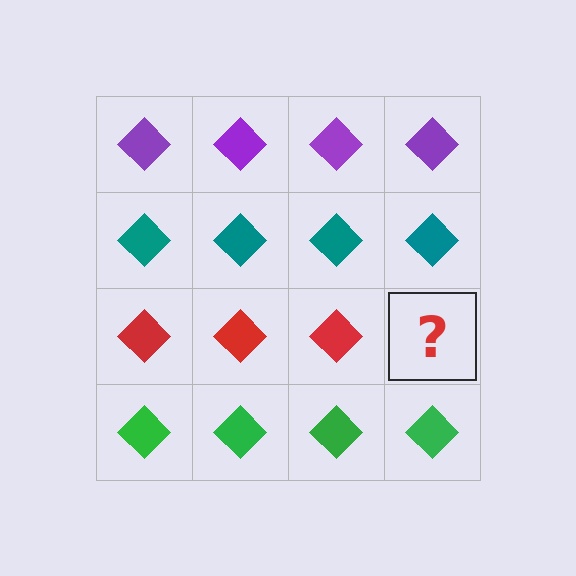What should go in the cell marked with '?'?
The missing cell should contain a red diamond.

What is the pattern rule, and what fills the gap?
The rule is that each row has a consistent color. The gap should be filled with a red diamond.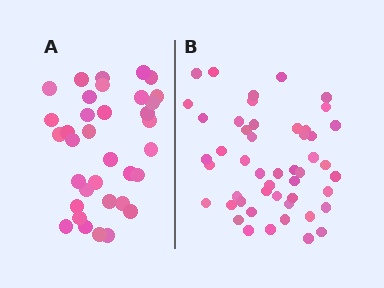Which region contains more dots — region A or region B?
Region B (the right region) has more dots.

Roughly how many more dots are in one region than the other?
Region B has approximately 15 more dots than region A.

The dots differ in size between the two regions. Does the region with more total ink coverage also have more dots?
No. Region A has more total ink coverage because its dots are larger, but region B actually contains more individual dots. Total area can be misleading — the number of items is what matters here.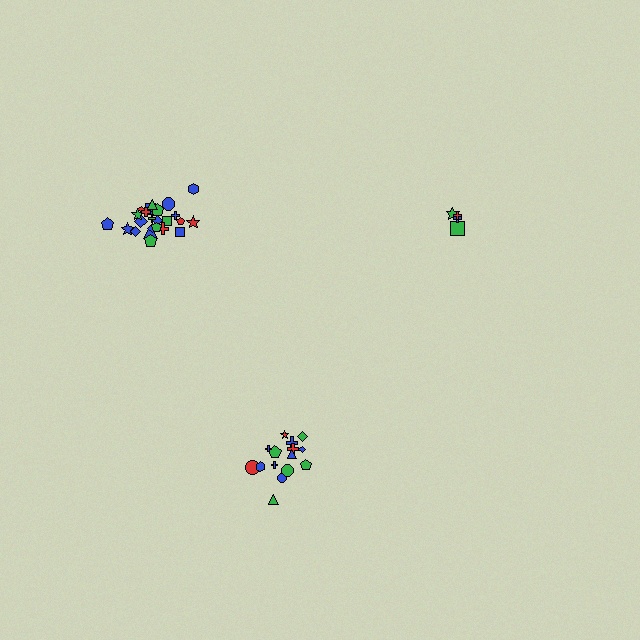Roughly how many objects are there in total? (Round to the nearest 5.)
Roughly 45 objects in total.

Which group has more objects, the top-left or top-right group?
The top-left group.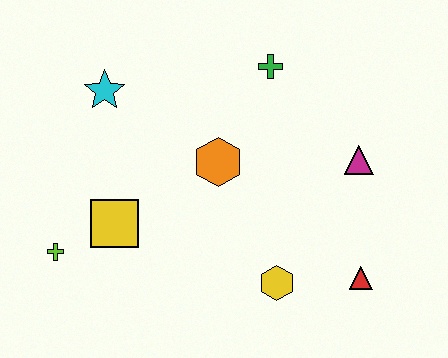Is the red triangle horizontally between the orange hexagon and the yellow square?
No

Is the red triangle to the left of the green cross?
No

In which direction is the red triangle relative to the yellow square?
The red triangle is to the right of the yellow square.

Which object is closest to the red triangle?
The yellow hexagon is closest to the red triangle.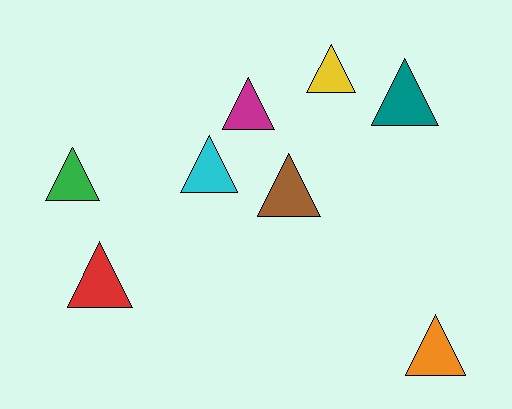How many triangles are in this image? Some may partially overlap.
There are 8 triangles.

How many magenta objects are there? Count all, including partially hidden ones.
There is 1 magenta object.